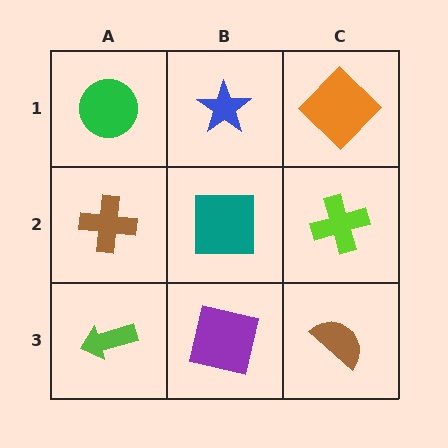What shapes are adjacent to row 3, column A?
A brown cross (row 2, column A), a purple square (row 3, column B).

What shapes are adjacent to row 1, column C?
A lime cross (row 2, column C), a blue star (row 1, column B).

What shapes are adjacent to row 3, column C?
A lime cross (row 2, column C), a purple square (row 3, column B).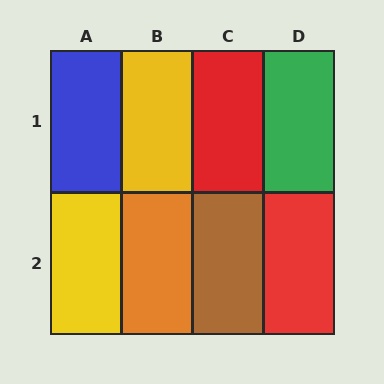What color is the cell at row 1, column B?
Yellow.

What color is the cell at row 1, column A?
Blue.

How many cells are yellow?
2 cells are yellow.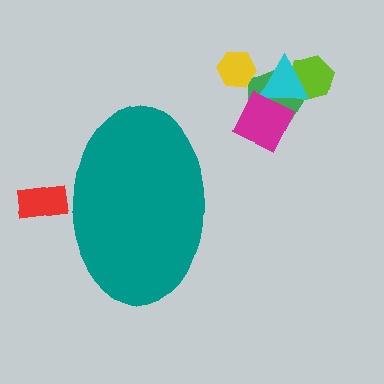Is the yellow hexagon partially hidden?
No, the yellow hexagon is fully visible.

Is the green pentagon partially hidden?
No, the green pentagon is fully visible.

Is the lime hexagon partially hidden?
No, the lime hexagon is fully visible.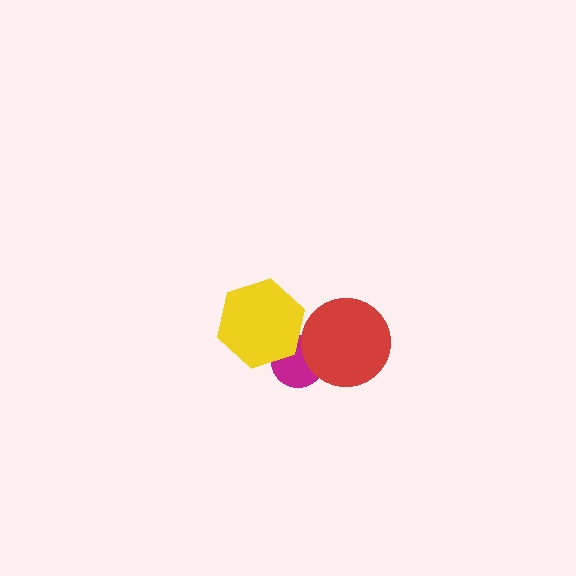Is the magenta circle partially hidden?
Yes, it is partially covered by another shape.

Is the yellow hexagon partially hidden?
No, no other shape covers it.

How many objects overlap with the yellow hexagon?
1 object overlaps with the yellow hexagon.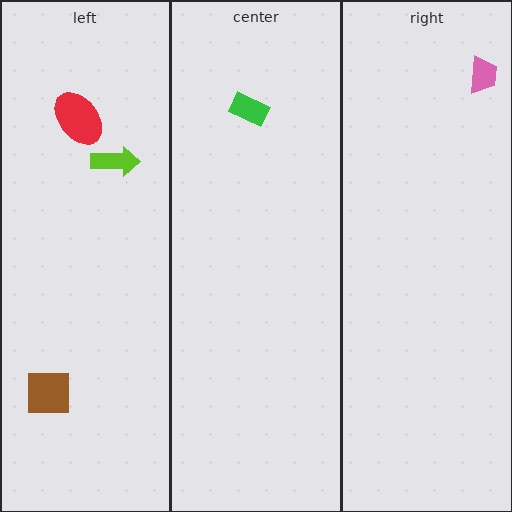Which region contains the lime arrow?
The left region.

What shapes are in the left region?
The brown square, the lime arrow, the red ellipse.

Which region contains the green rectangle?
The center region.